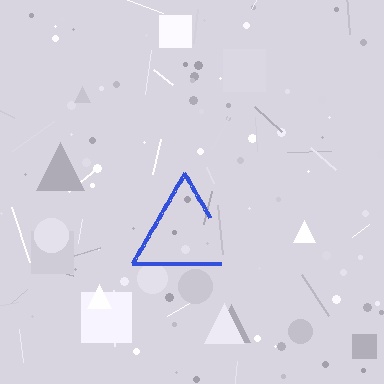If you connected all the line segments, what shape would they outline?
They would outline a triangle.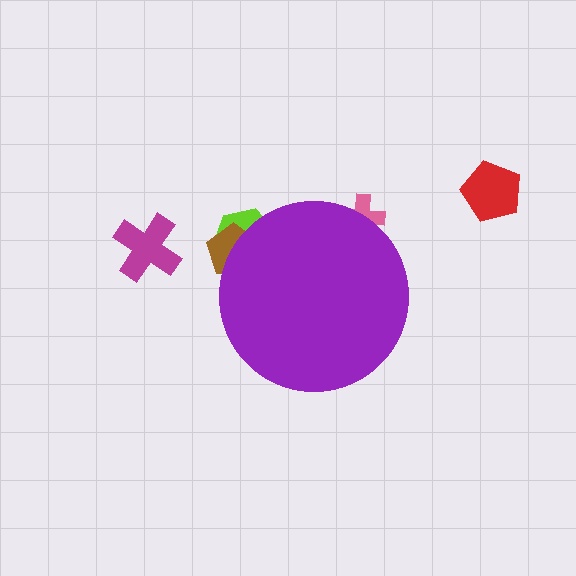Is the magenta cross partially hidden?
No, the magenta cross is fully visible.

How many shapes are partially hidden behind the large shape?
3 shapes are partially hidden.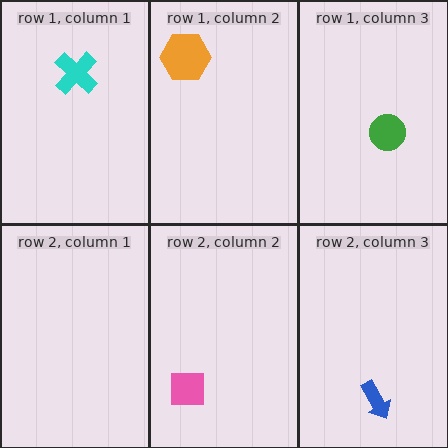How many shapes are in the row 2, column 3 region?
1.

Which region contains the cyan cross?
The row 1, column 1 region.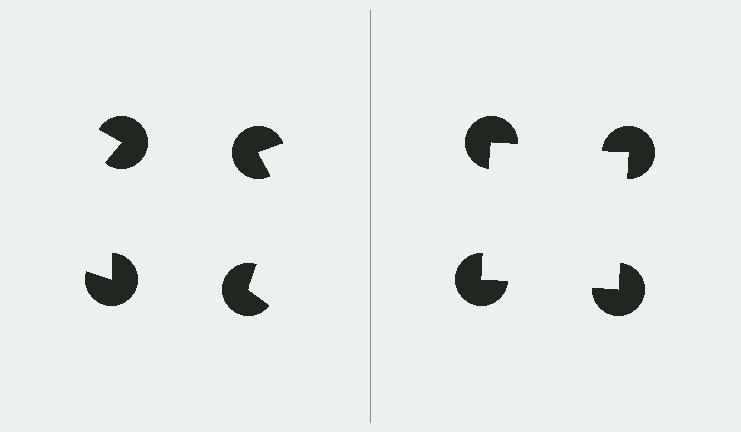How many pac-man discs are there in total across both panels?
8 — 4 on each side.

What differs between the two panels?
The pac-man discs are positioned identically on both sides; only the wedge orientations differ. On the right they align to a square; on the left they are misaligned.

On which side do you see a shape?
An illusory square appears on the right side. On the left side the wedge cuts are rotated, so no coherent shape forms.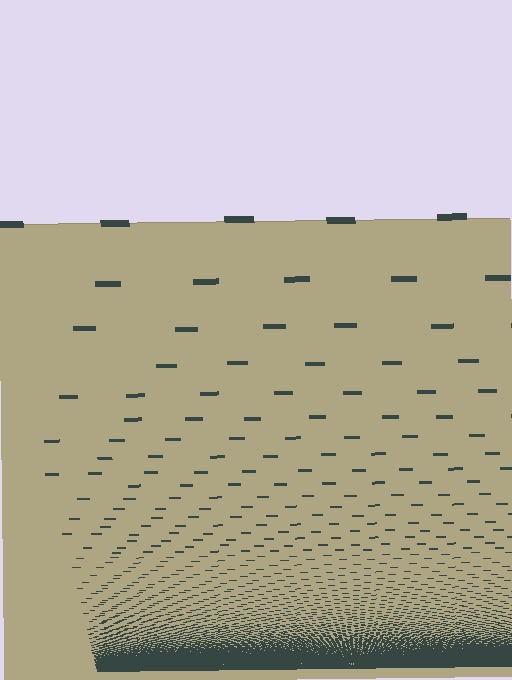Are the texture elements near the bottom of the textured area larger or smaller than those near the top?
Smaller. The gradient is inverted — elements near the bottom are smaller and denser.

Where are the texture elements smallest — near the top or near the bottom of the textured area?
Near the bottom.